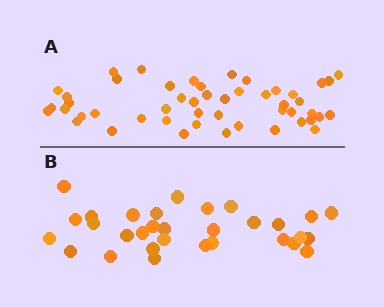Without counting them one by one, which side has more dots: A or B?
Region A (the top region) has more dots.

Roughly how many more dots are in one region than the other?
Region A has approximately 20 more dots than region B.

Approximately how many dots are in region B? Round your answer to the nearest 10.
About 30 dots. (The exact count is 31, which rounds to 30.)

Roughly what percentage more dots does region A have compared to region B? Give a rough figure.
About 60% more.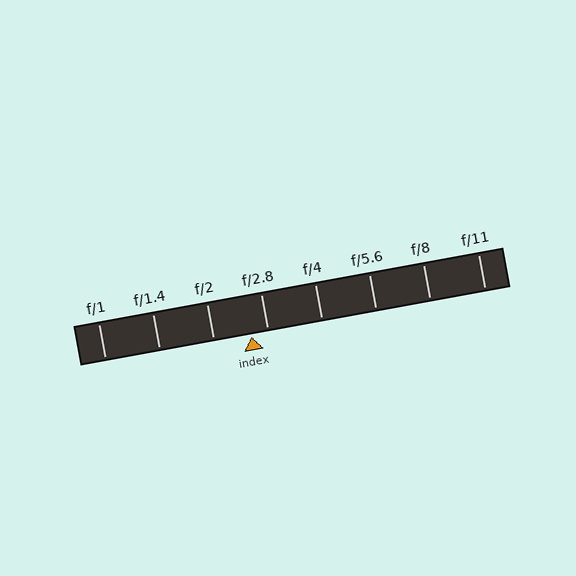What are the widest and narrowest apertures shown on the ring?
The widest aperture shown is f/1 and the narrowest is f/11.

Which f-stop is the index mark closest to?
The index mark is closest to f/2.8.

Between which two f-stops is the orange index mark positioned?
The index mark is between f/2 and f/2.8.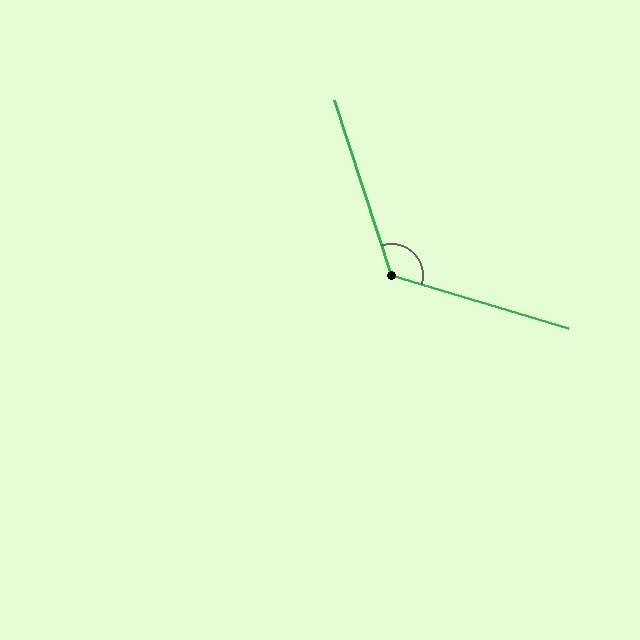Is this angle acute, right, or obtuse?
It is obtuse.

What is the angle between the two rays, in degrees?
Approximately 125 degrees.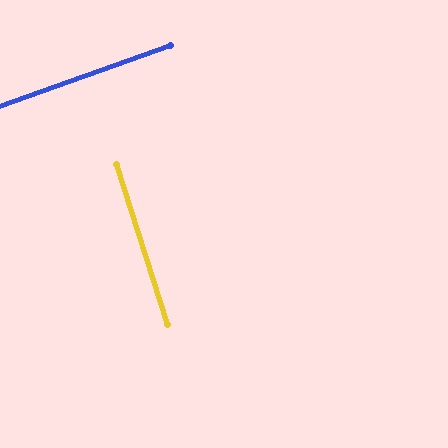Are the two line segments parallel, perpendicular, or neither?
Perpendicular — they meet at approximately 88°.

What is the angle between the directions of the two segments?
Approximately 88 degrees.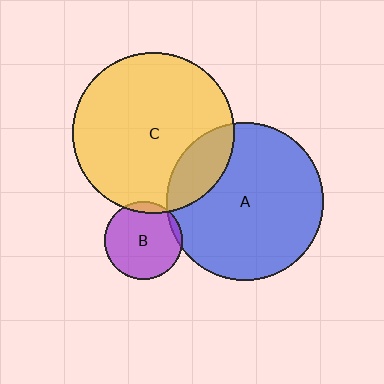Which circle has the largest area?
Circle C (yellow).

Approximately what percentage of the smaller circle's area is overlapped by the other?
Approximately 10%.